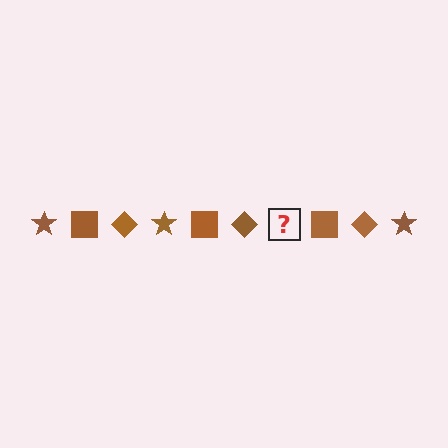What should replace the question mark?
The question mark should be replaced with a brown star.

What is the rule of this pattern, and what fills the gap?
The rule is that the pattern cycles through star, square, diamond shapes in brown. The gap should be filled with a brown star.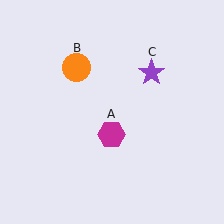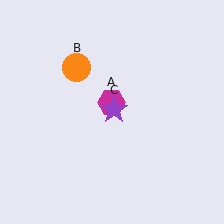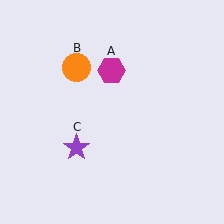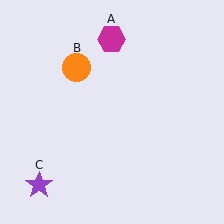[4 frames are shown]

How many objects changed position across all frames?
2 objects changed position: magenta hexagon (object A), purple star (object C).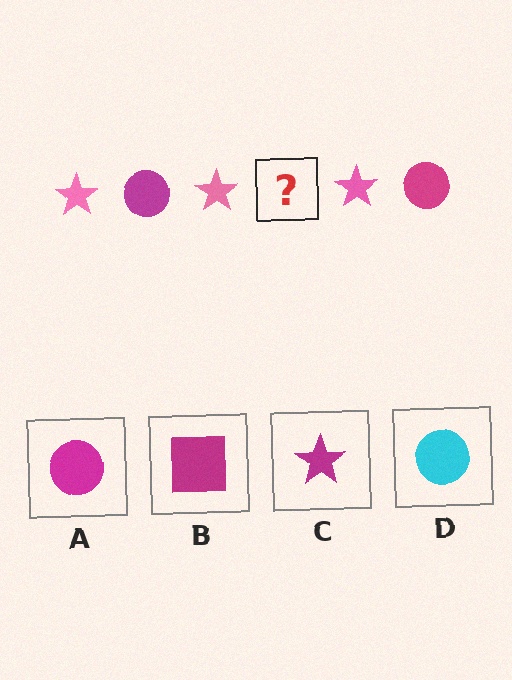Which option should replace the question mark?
Option A.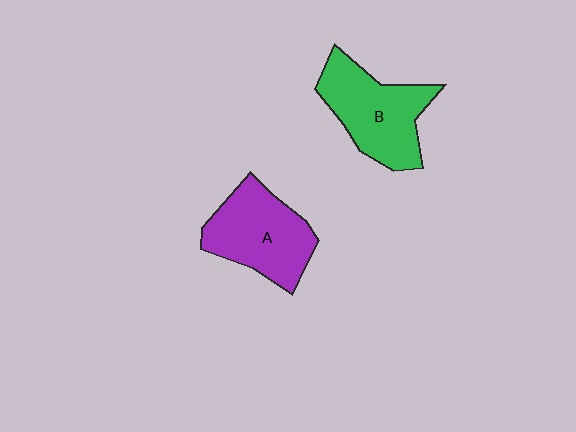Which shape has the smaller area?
Shape A (purple).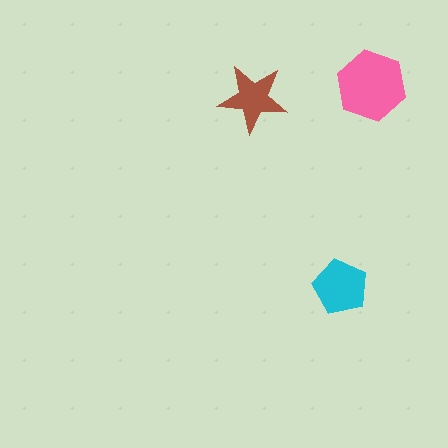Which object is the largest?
The pink hexagon.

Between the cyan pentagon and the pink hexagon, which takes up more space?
The pink hexagon.